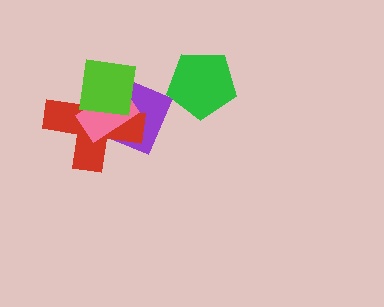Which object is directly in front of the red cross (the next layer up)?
The pink rectangle is directly in front of the red cross.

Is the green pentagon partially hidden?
No, no other shape covers it.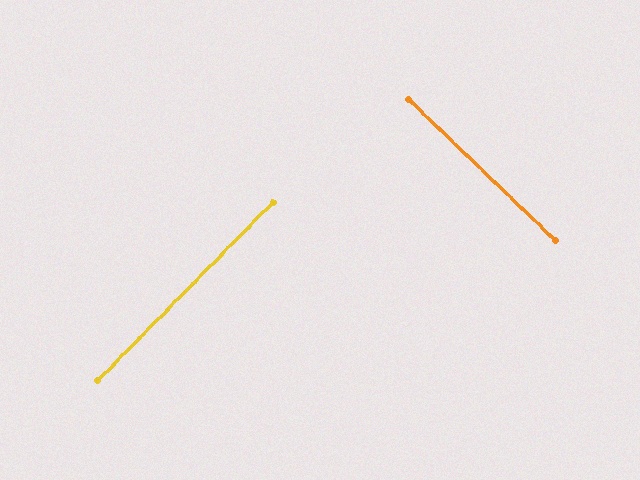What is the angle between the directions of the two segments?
Approximately 89 degrees.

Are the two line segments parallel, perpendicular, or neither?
Perpendicular — they meet at approximately 89°.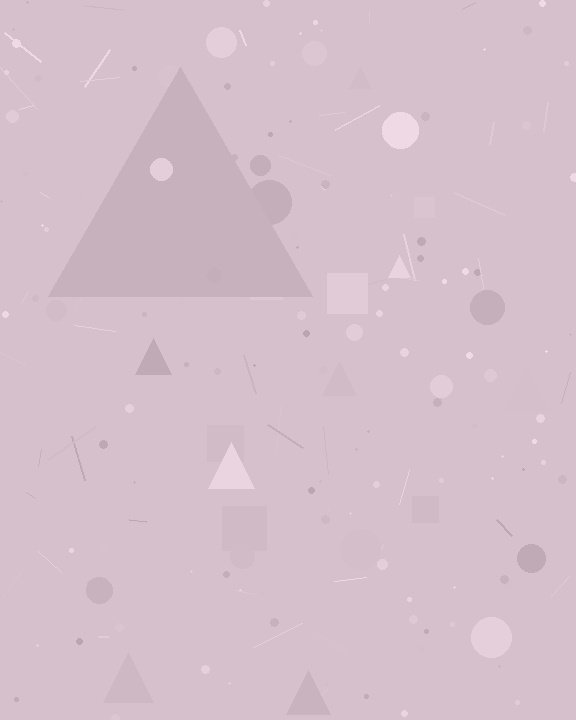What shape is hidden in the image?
A triangle is hidden in the image.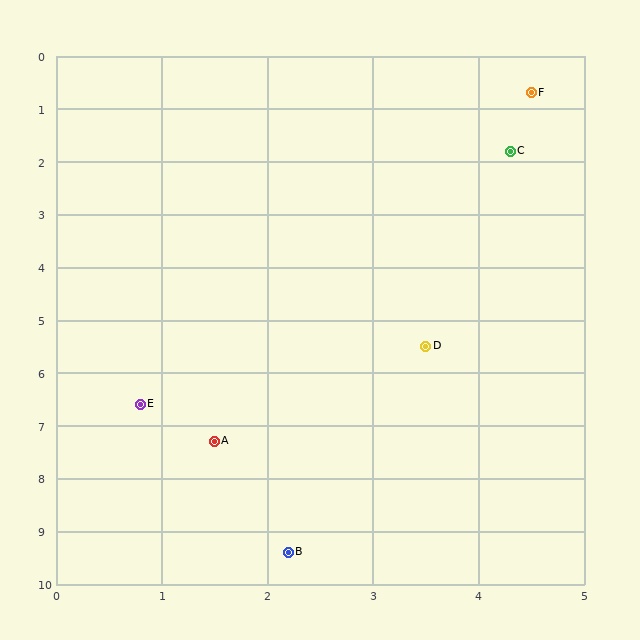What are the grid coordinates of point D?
Point D is at approximately (3.5, 5.5).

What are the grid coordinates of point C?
Point C is at approximately (4.3, 1.8).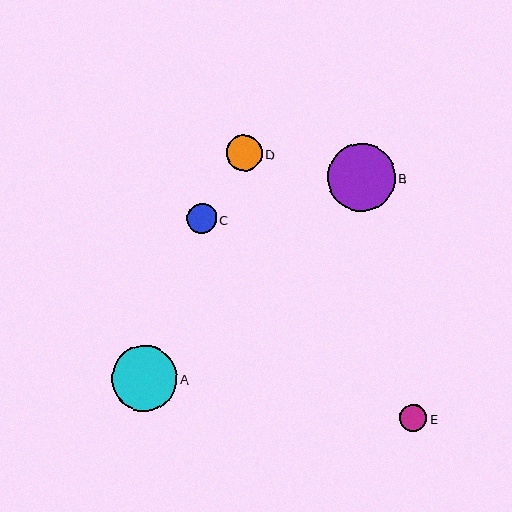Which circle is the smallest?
Circle E is the smallest with a size of approximately 27 pixels.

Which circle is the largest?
Circle B is the largest with a size of approximately 68 pixels.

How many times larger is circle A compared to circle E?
Circle A is approximately 2.4 times the size of circle E.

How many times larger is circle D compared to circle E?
Circle D is approximately 1.3 times the size of circle E.